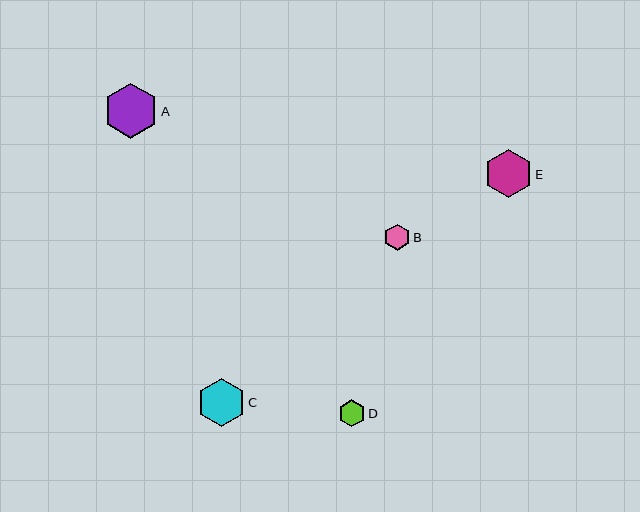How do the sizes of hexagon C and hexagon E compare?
Hexagon C and hexagon E are approximately the same size.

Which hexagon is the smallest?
Hexagon B is the smallest with a size of approximately 26 pixels.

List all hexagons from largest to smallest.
From largest to smallest: A, C, E, D, B.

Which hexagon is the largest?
Hexagon A is the largest with a size of approximately 55 pixels.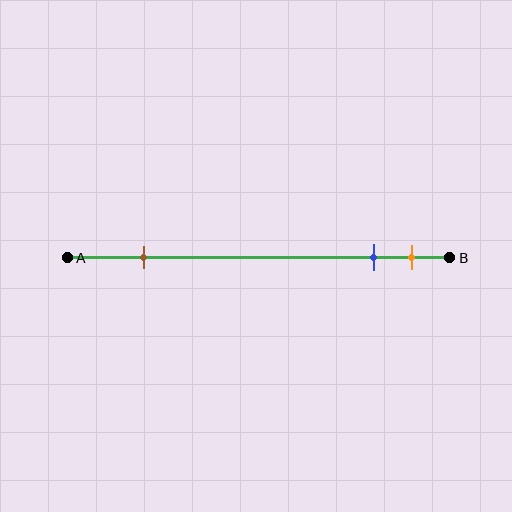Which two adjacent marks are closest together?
The blue and orange marks are the closest adjacent pair.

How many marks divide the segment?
There are 3 marks dividing the segment.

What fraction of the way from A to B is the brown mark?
The brown mark is approximately 20% (0.2) of the way from A to B.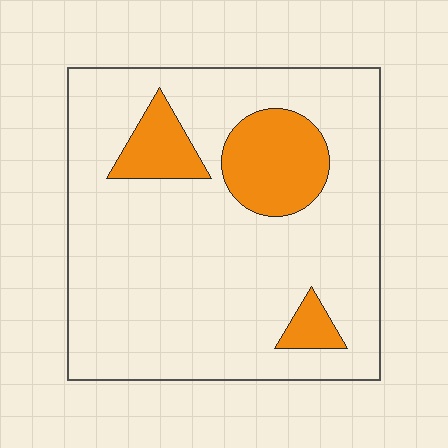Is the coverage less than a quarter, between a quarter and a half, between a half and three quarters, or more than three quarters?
Less than a quarter.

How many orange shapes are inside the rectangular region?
3.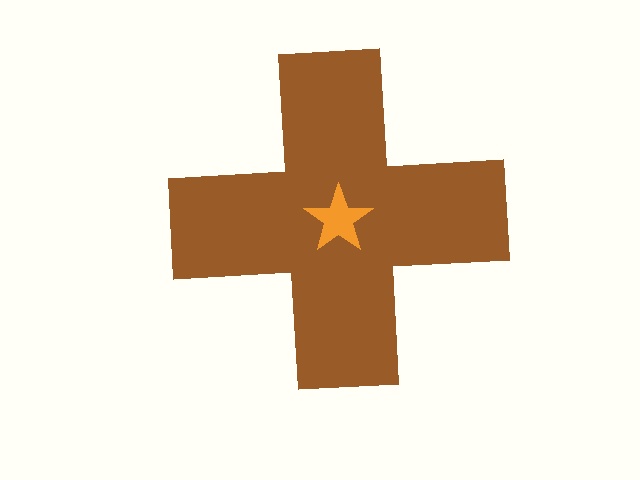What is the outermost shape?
The brown cross.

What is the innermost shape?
The orange star.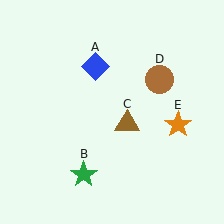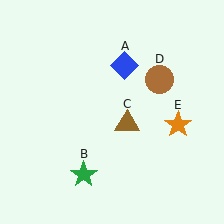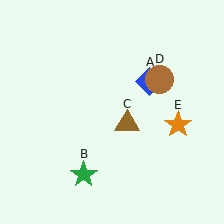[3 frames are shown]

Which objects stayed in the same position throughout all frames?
Green star (object B) and brown triangle (object C) and brown circle (object D) and orange star (object E) remained stationary.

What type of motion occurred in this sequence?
The blue diamond (object A) rotated clockwise around the center of the scene.